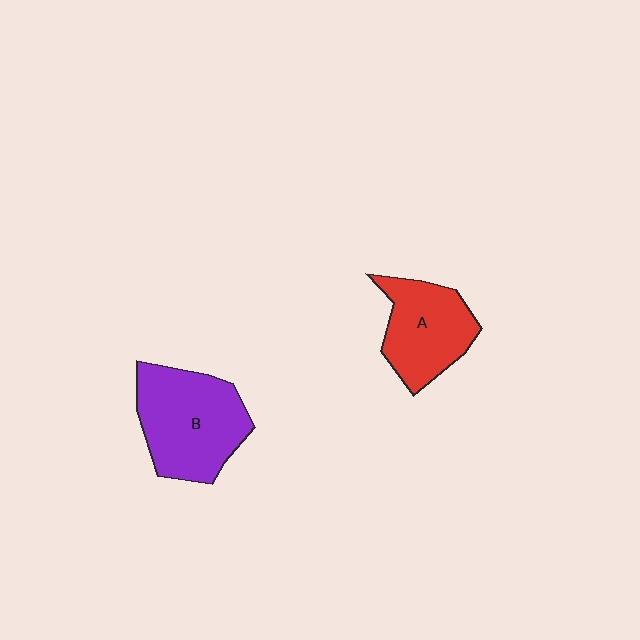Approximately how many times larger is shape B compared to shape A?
Approximately 1.3 times.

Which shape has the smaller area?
Shape A (red).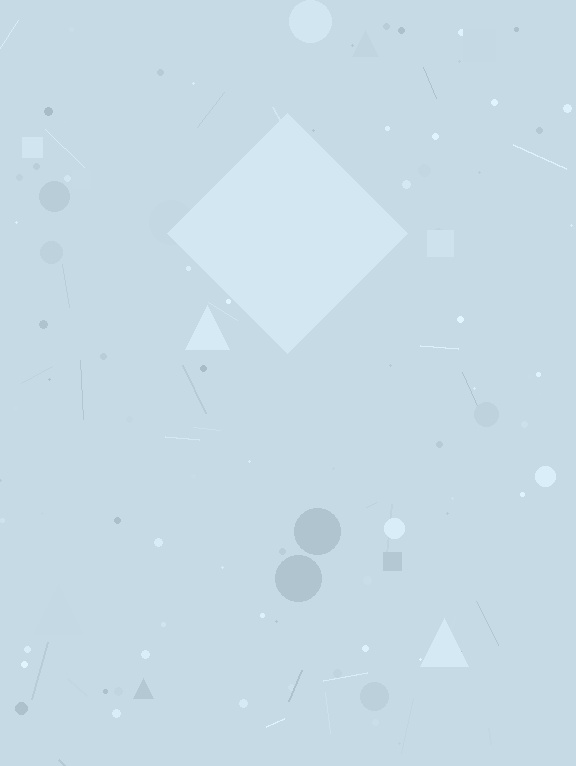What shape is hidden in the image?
A diamond is hidden in the image.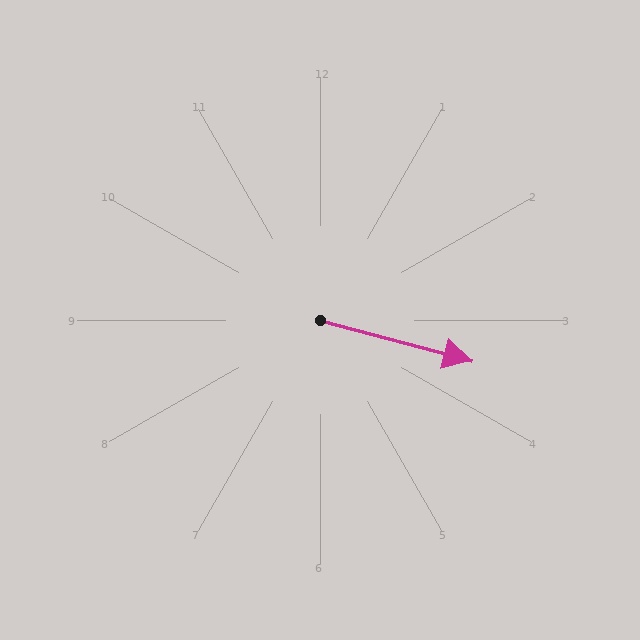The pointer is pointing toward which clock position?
Roughly 3 o'clock.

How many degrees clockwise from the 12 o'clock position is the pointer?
Approximately 105 degrees.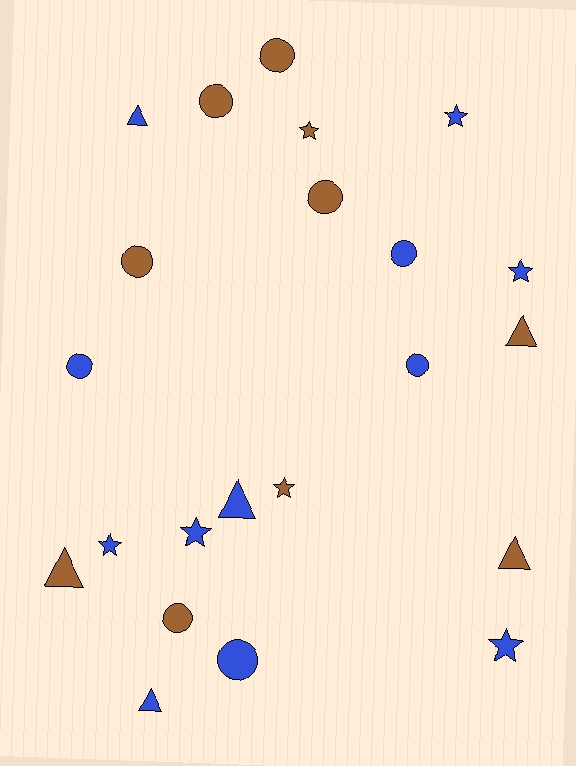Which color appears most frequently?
Blue, with 12 objects.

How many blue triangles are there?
There are 3 blue triangles.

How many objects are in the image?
There are 22 objects.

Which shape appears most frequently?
Circle, with 9 objects.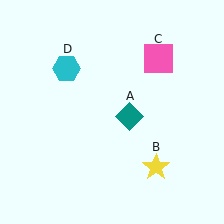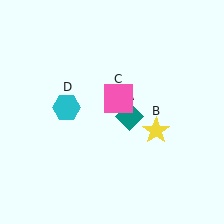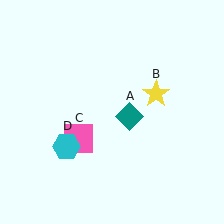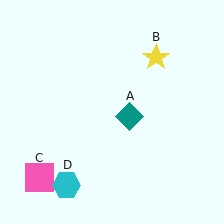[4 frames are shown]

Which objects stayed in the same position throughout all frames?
Teal diamond (object A) remained stationary.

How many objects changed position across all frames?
3 objects changed position: yellow star (object B), pink square (object C), cyan hexagon (object D).